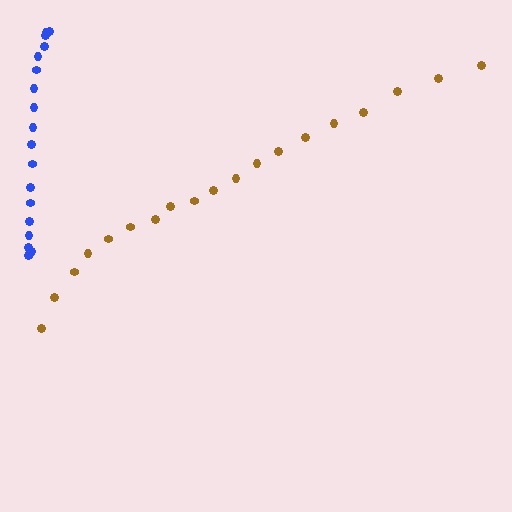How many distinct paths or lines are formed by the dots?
There are 2 distinct paths.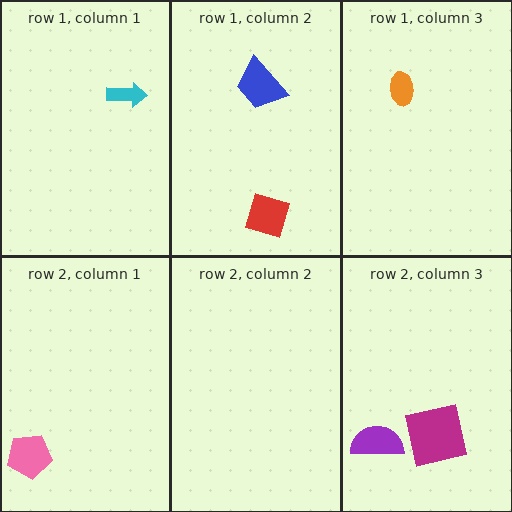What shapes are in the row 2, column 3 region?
The purple semicircle, the magenta square.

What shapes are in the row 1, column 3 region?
The orange ellipse.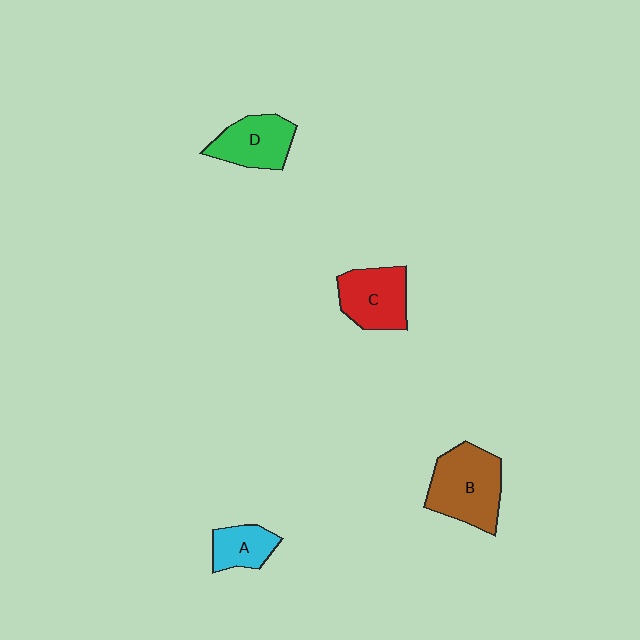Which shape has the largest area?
Shape B (brown).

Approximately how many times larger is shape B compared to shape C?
Approximately 1.3 times.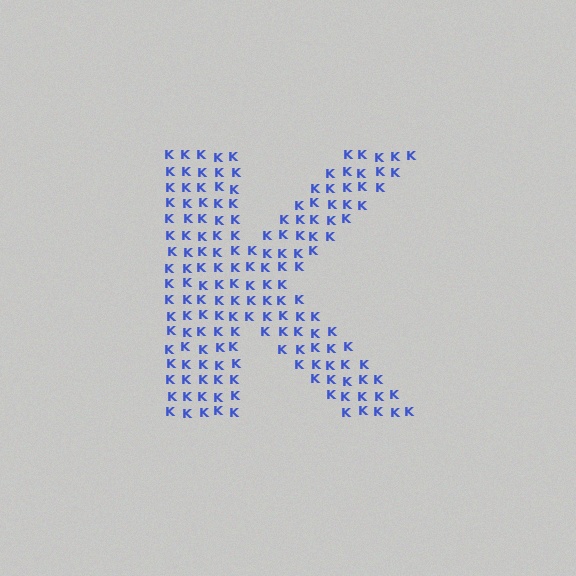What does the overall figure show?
The overall figure shows the letter K.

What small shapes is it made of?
It is made of small letter K's.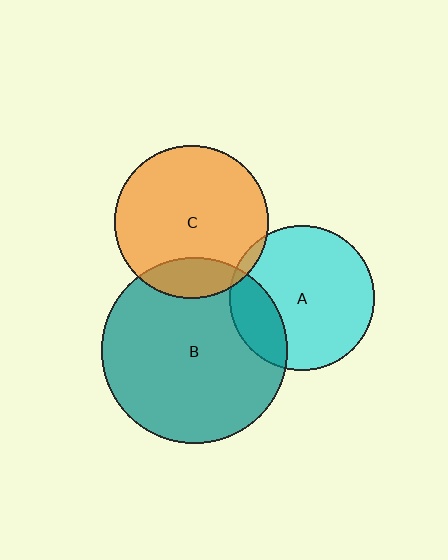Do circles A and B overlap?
Yes.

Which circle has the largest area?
Circle B (teal).